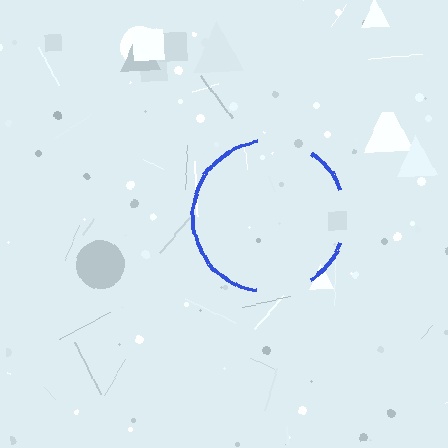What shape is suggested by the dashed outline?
The dashed outline suggests a circle.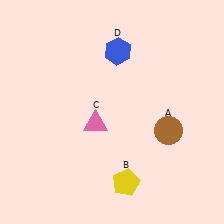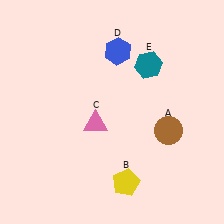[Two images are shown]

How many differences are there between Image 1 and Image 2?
There is 1 difference between the two images.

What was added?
A teal hexagon (E) was added in Image 2.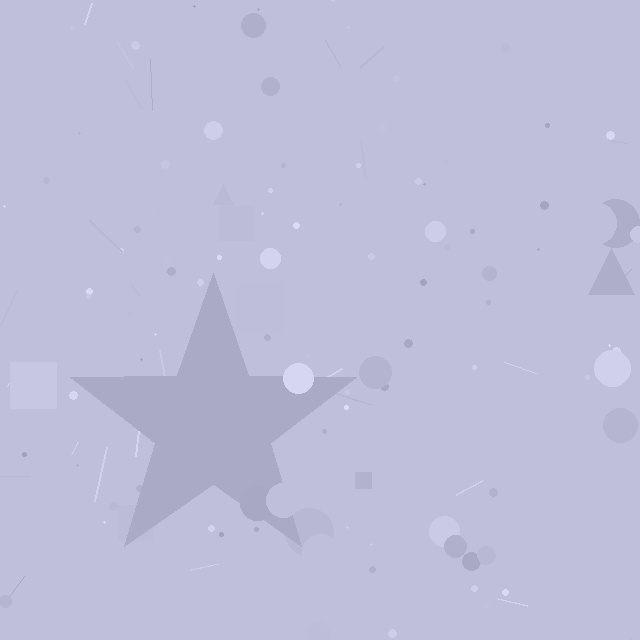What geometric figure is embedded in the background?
A star is embedded in the background.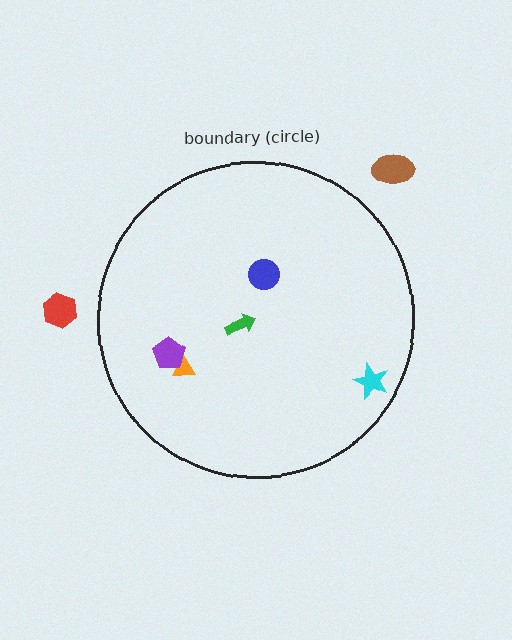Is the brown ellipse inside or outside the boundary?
Outside.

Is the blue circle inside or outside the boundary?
Inside.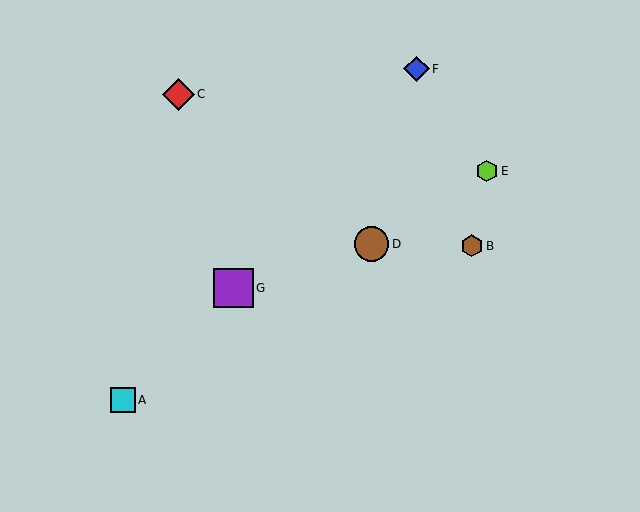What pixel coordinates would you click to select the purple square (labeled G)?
Click at (234, 288) to select the purple square G.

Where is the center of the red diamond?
The center of the red diamond is at (179, 94).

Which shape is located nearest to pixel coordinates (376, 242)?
The brown circle (labeled D) at (371, 244) is nearest to that location.